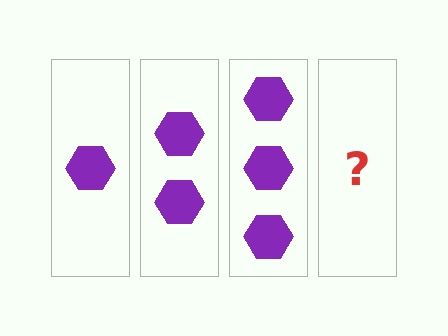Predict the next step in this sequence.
The next step is 4 hexagons.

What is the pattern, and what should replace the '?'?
The pattern is that each step adds one more hexagon. The '?' should be 4 hexagons.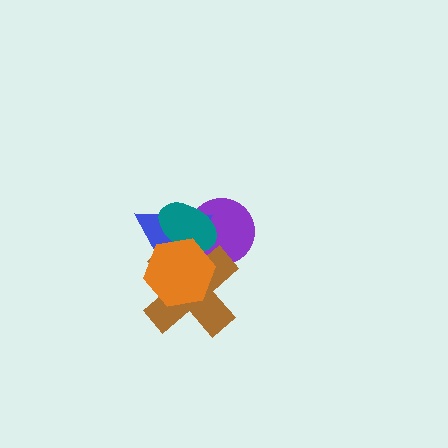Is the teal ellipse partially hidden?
Yes, it is partially covered by another shape.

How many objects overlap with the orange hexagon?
4 objects overlap with the orange hexagon.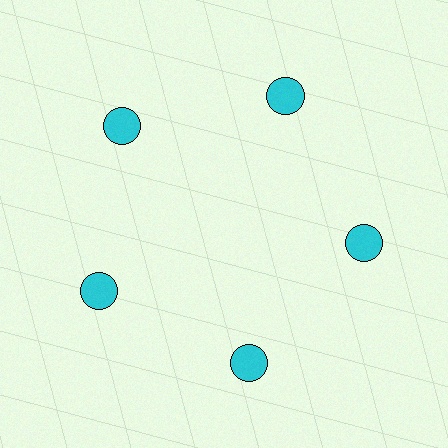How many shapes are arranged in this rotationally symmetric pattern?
There are 5 shapes, arranged in 5 groups of 1.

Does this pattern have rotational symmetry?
Yes, this pattern has 5-fold rotational symmetry. It looks the same after rotating 72 degrees around the center.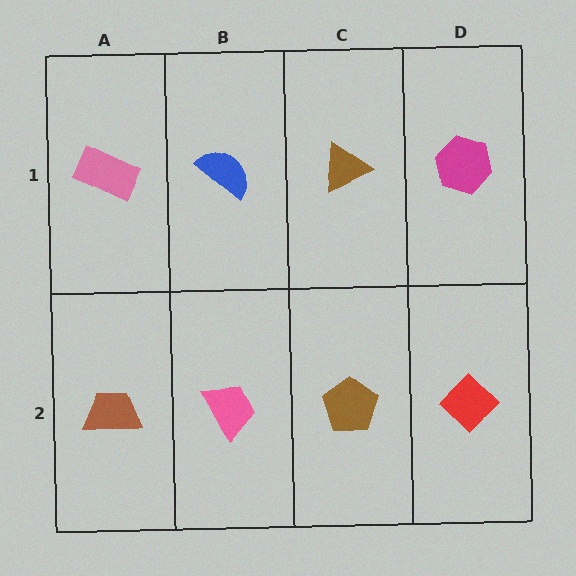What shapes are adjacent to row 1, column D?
A red diamond (row 2, column D), a brown triangle (row 1, column C).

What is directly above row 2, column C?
A brown triangle.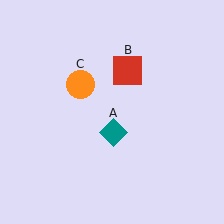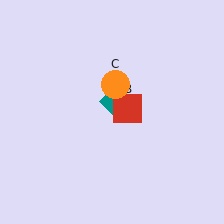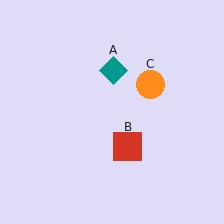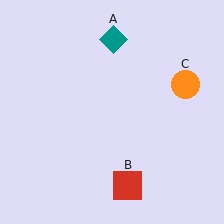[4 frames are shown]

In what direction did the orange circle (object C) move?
The orange circle (object C) moved right.